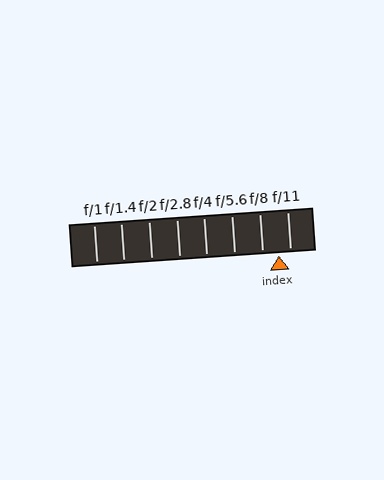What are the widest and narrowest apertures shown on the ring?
The widest aperture shown is f/1 and the narrowest is f/11.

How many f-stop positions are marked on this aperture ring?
There are 8 f-stop positions marked.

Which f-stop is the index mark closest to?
The index mark is closest to f/11.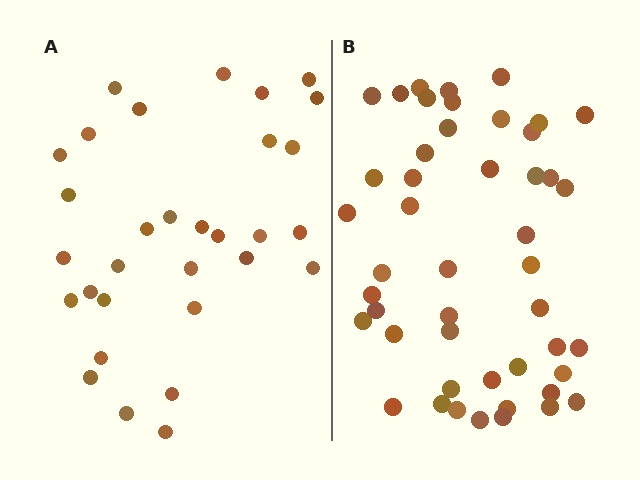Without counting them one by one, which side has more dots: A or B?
Region B (the right region) has more dots.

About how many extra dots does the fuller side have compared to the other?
Region B has approximately 15 more dots than region A.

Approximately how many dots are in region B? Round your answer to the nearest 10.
About 50 dots. (The exact count is 47, which rounds to 50.)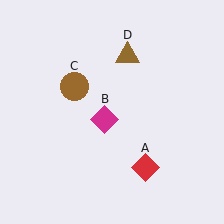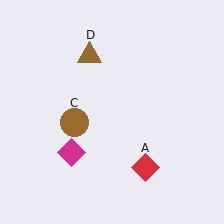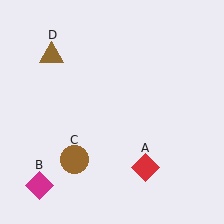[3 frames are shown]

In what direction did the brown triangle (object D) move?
The brown triangle (object D) moved left.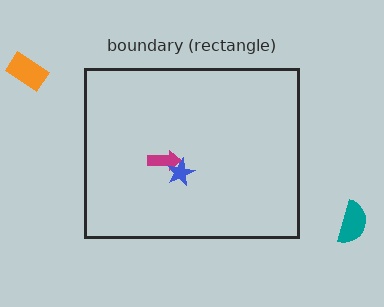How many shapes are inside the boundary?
2 inside, 2 outside.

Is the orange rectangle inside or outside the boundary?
Outside.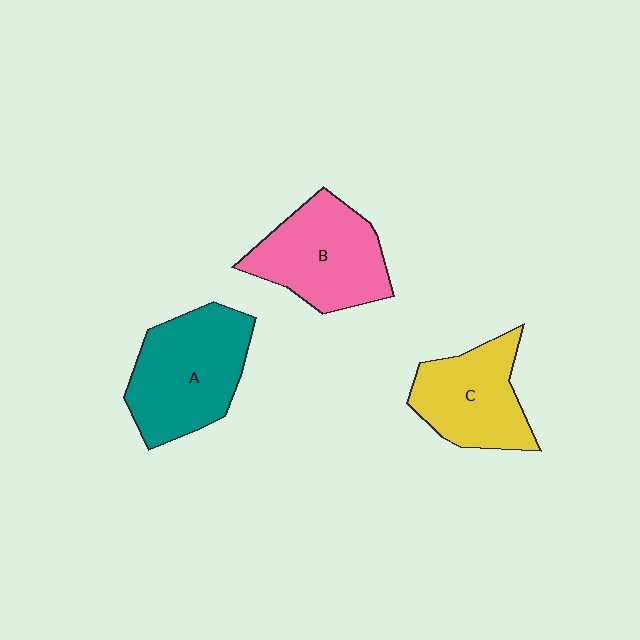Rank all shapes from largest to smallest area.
From largest to smallest: A (teal), B (pink), C (yellow).